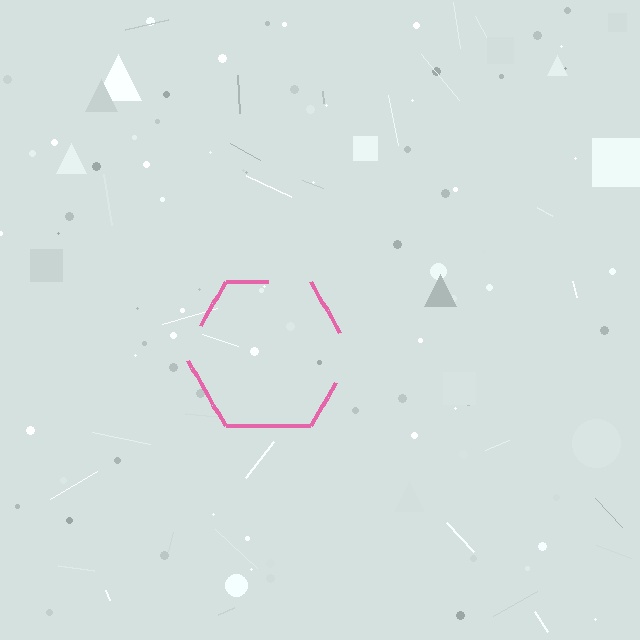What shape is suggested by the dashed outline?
The dashed outline suggests a hexagon.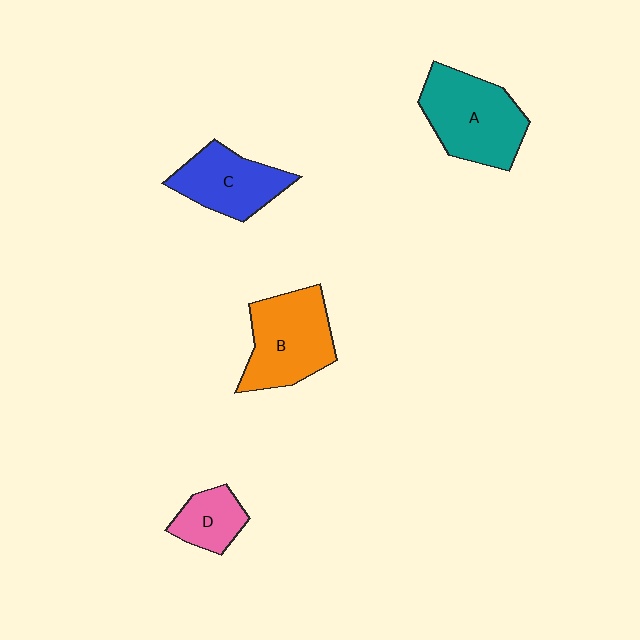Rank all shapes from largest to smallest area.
From largest to smallest: A (teal), B (orange), C (blue), D (pink).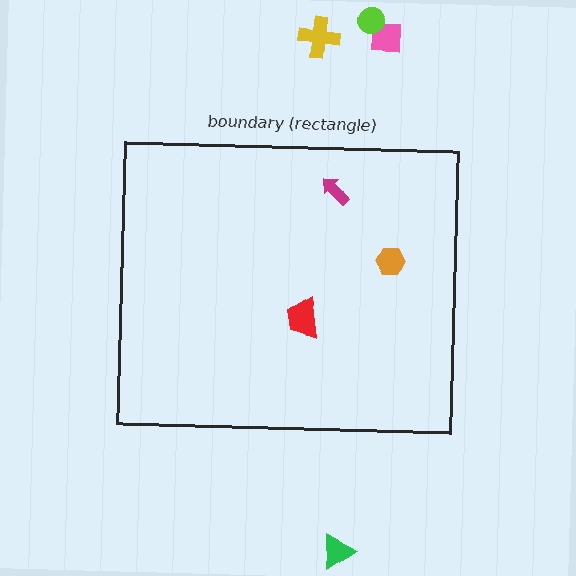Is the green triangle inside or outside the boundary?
Outside.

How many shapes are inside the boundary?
3 inside, 4 outside.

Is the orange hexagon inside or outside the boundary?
Inside.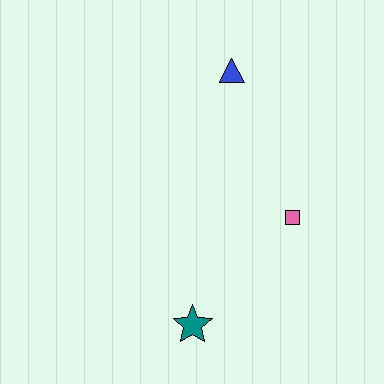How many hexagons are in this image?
There are no hexagons.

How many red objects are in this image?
There are no red objects.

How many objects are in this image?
There are 3 objects.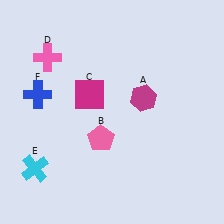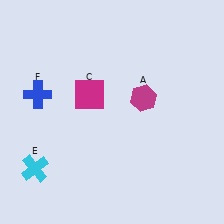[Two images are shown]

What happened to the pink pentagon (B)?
The pink pentagon (B) was removed in Image 2. It was in the bottom-left area of Image 1.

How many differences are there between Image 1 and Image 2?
There are 2 differences between the two images.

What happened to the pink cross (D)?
The pink cross (D) was removed in Image 2. It was in the top-left area of Image 1.